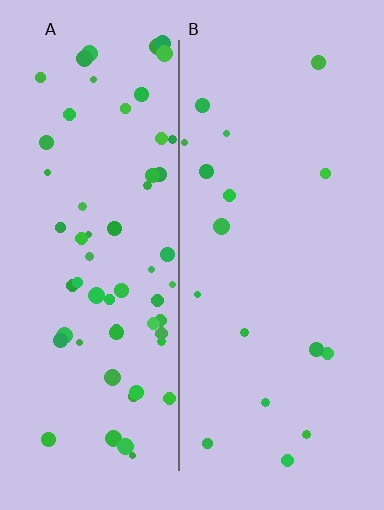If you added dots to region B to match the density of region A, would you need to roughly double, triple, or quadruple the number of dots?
Approximately quadruple.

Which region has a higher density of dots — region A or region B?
A (the left).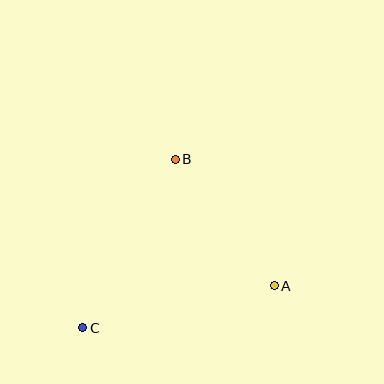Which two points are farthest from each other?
Points A and C are farthest from each other.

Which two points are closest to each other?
Points A and B are closest to each other.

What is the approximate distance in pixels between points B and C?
The distance between B and C is approximately 192 pixels.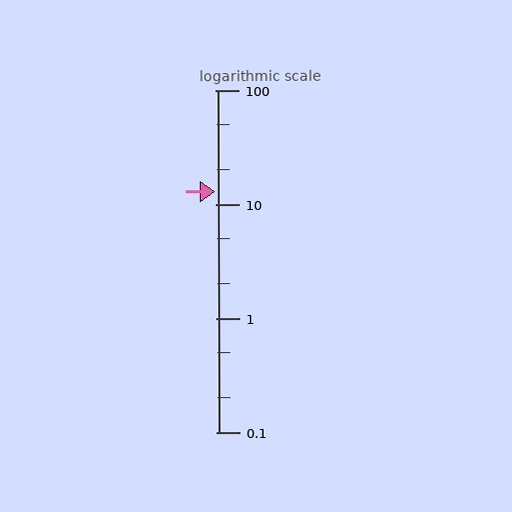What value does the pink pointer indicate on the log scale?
The pointer indicates approximately 13.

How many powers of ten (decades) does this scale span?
The scale spans 3 decades, from 0.1 to 100.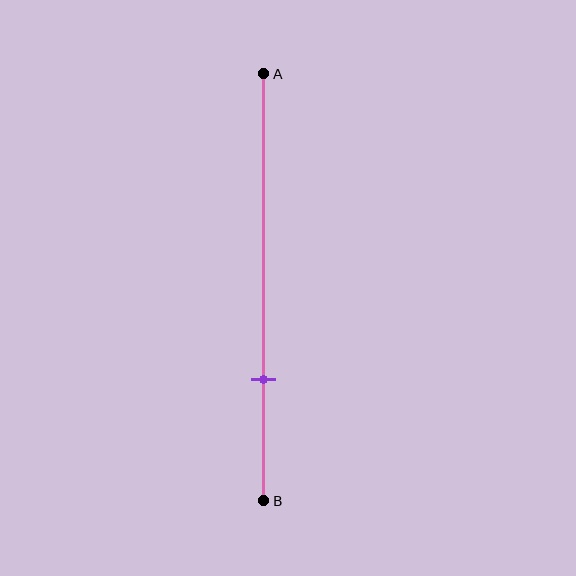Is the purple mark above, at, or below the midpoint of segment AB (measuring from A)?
The purple mark is below the midpoint of segment AB.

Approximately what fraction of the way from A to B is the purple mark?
The purple mark is approximately 70% of the way from A to B.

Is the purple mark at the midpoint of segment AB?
No, the mark is at about 70% from A, not at the 50% midpoint.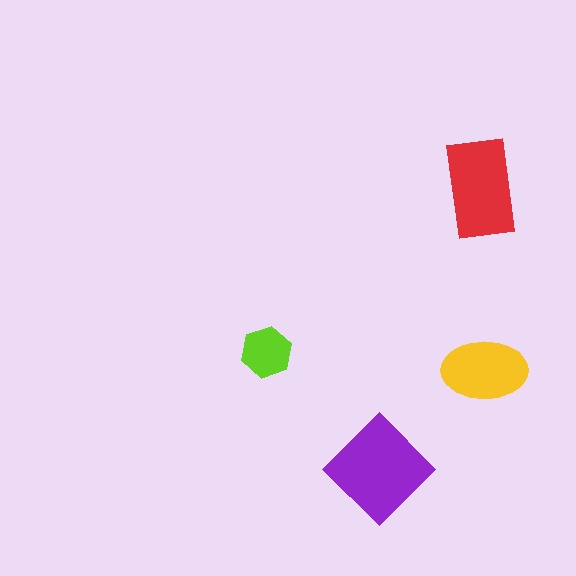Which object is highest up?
The red rectangle is topmost.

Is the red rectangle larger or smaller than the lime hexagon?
Larger.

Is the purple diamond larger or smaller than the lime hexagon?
Larger.